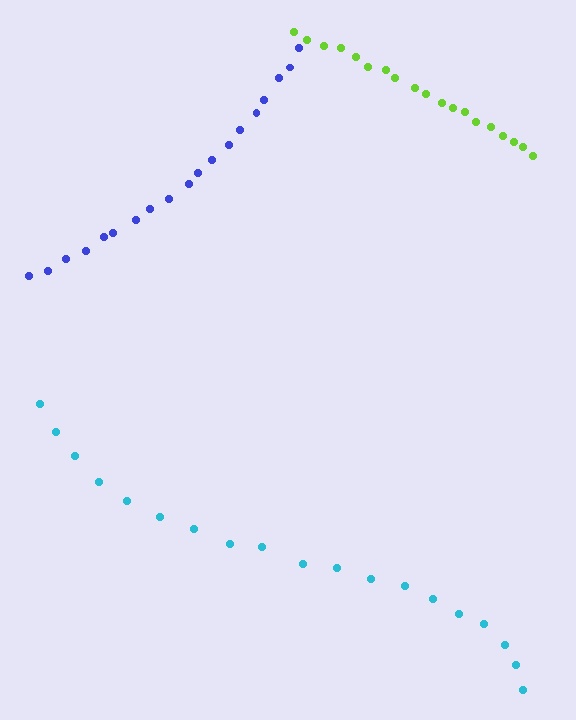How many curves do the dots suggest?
There are 3 distinct paths.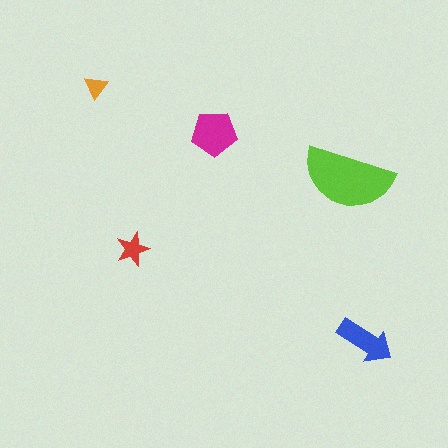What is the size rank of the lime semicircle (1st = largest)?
1st.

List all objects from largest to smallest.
The lime semicircle, the magenta pentagon, the blue arrow, the red star, the orange triangle.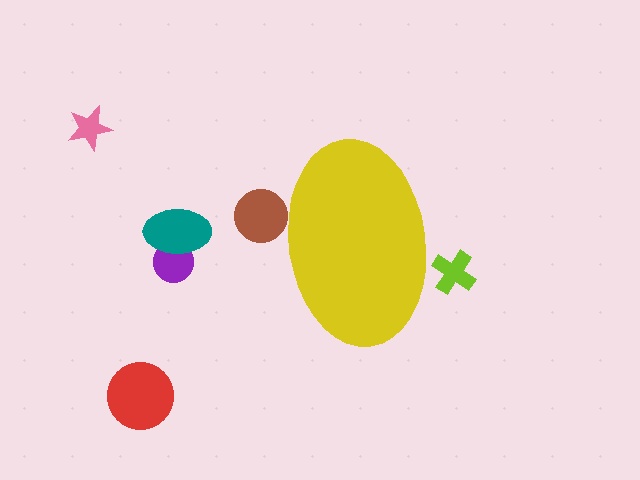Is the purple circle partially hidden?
No, the purple circle is fully visible.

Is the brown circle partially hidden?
Yes, the brown circle is partially hidden behind the yellow ellipse.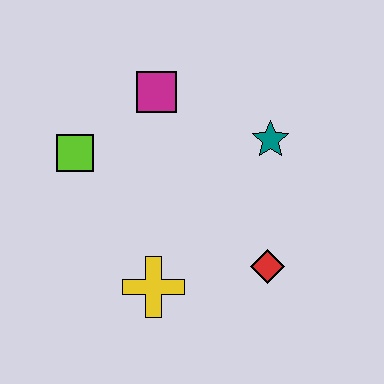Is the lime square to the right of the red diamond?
No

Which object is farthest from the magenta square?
The red diamond is farthest from the magenta square.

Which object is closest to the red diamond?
The yellow cross is closest to the red diamond.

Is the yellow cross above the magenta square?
No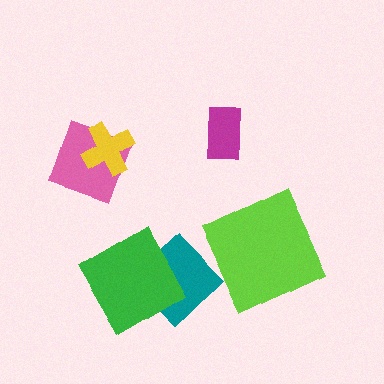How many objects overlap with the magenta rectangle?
0 objects overlap with the magenta rectangle.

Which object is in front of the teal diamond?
The green diamond is in front of the teal diamond.